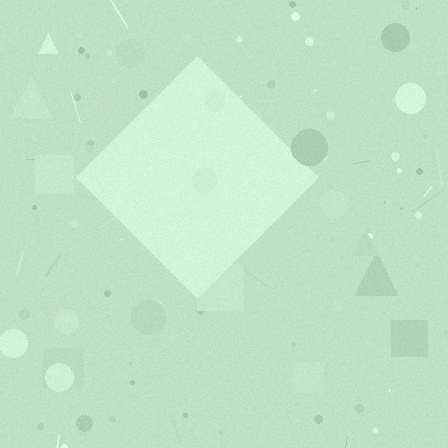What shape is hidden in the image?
A diamond is hidden in the image.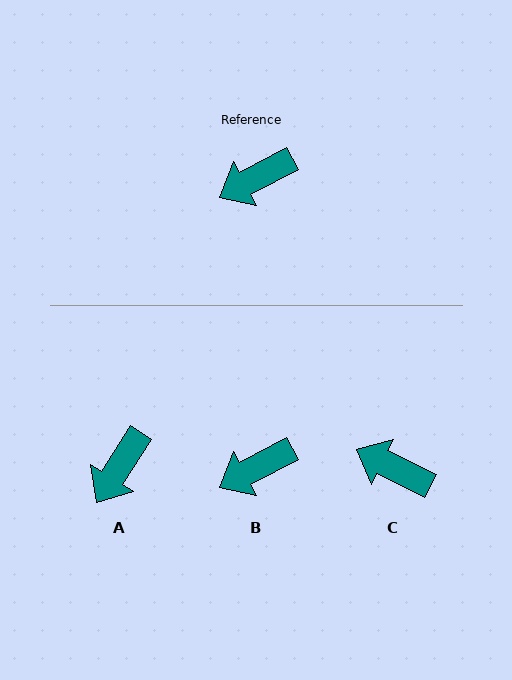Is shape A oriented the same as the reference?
No, it is off by about 30 degrees.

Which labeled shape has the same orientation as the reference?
B.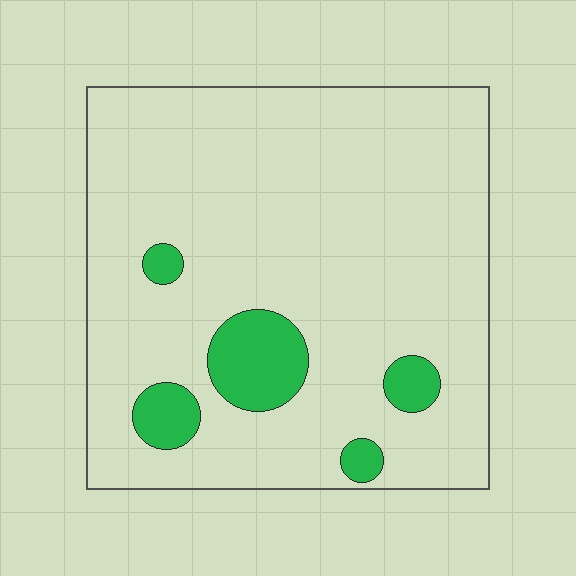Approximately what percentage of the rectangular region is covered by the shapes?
Approximately 10%.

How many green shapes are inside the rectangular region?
5.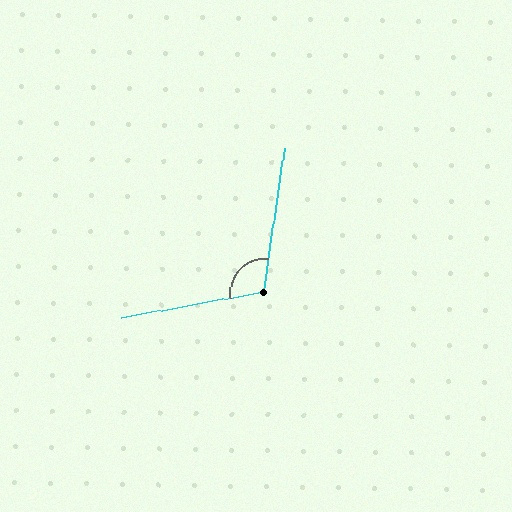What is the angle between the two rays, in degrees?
Approximately 109 degrees.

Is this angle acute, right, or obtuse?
It is obtuse.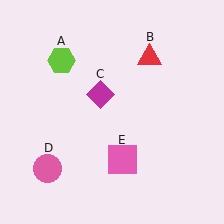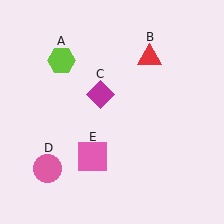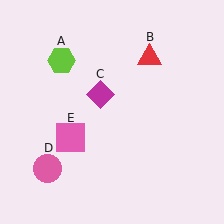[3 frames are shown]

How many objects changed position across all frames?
1 object changed position: pink square (object E).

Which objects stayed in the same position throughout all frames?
Lime hexagon (object A) and red triangle (object B) and magenta diamond (object C) and pink circle (object D) remained stationary.